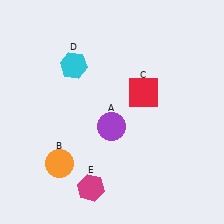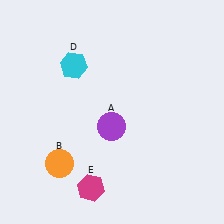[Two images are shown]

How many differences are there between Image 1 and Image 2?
There is 1 difference between the two images.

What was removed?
The red square (C) was removed in Image 2.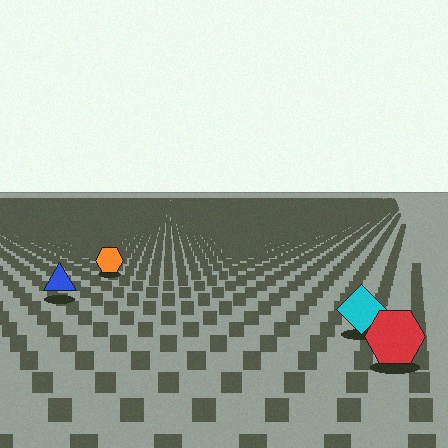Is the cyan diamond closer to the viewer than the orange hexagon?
Yes. The cyan diamond is closer — you can tell from the texture gradient: the ground texture is coarser near it.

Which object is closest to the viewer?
The red hexagon is closest. The texture marks near it are larger and more spread out.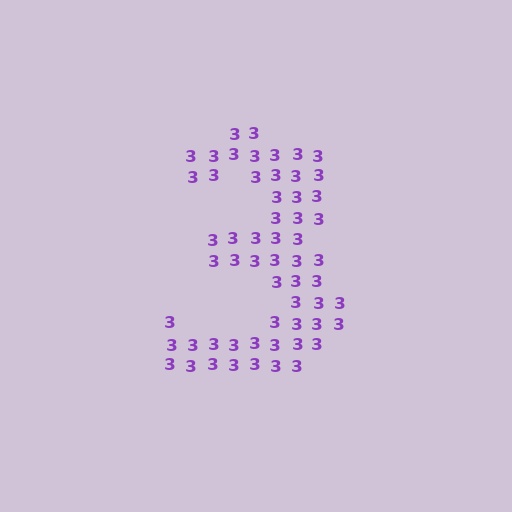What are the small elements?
The small elements are digit 3's.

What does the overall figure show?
The overall figure shows the digit 3.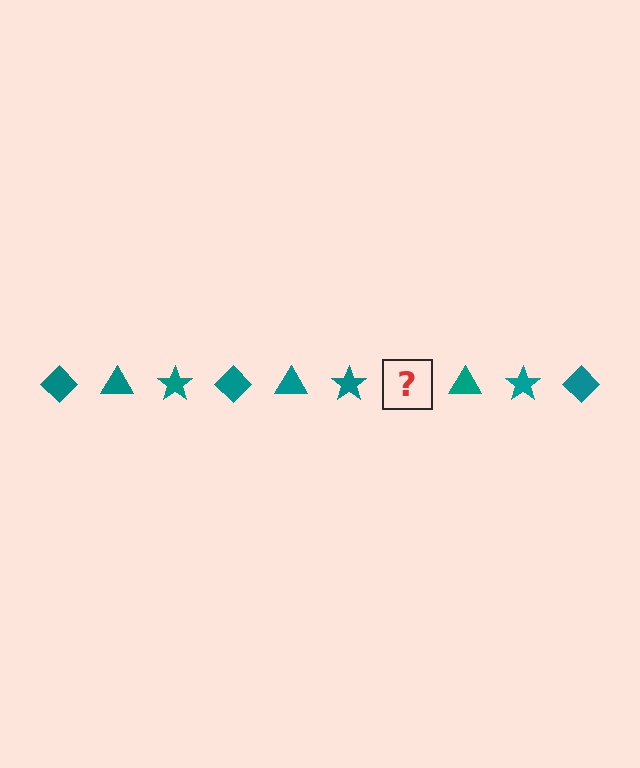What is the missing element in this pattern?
The missing element is a teal diamond.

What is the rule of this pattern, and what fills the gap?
The rule is that the pattern cycles through diamond, triangle, star shapes in teal. The gap should be filled with a teal diamond.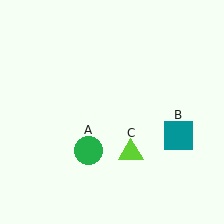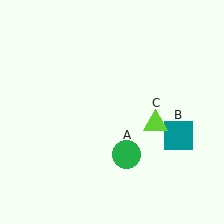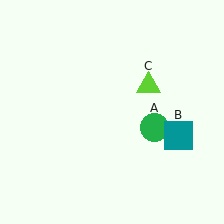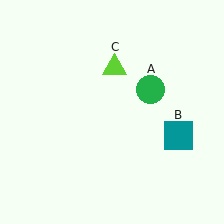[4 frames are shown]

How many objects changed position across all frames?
2 objects changed position: green circle (object A), lime triangle (object C).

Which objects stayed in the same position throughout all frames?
Teal square (object B) remained stationary.